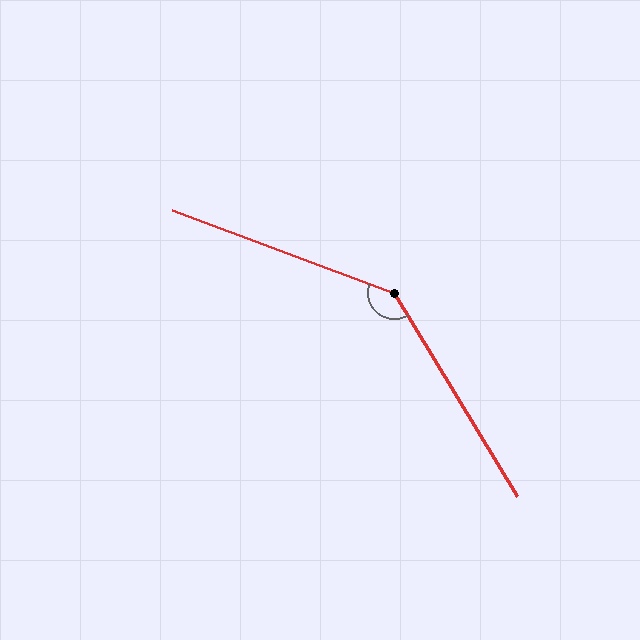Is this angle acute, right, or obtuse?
It is obtuse.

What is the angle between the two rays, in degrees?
Approximately 142 degrees.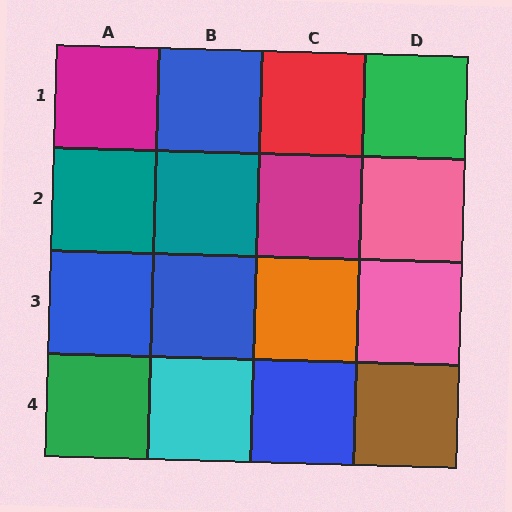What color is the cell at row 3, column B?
Blue.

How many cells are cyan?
1 cell is cyan.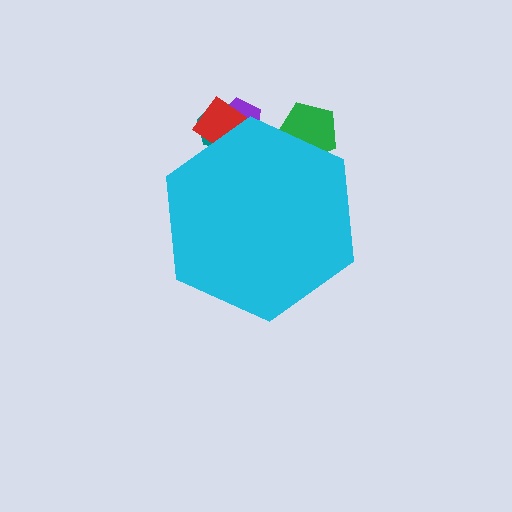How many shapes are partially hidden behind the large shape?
4 shapes are partially hidden.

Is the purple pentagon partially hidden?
Yes, the purple pentagon is partially hidden behind the cyan hexagon.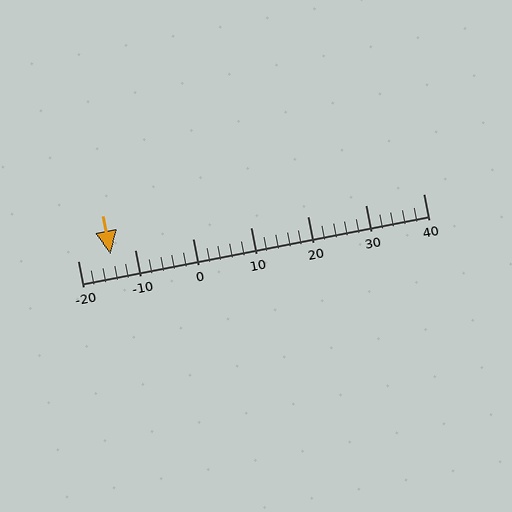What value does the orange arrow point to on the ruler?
The orange arrow points to approximately -14.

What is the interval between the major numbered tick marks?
The major tick marks are spaced 10 units apart.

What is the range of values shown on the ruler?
The ruler shows values from -20 to 40.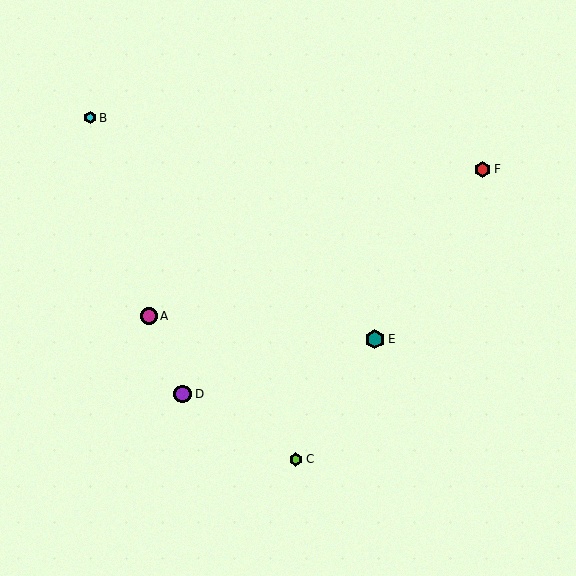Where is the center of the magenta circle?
The center of the magenta circle is at (149, 316).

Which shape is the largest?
The teal hexagon (labeled E) is the largest.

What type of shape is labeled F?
Shape F is a red hexagon.